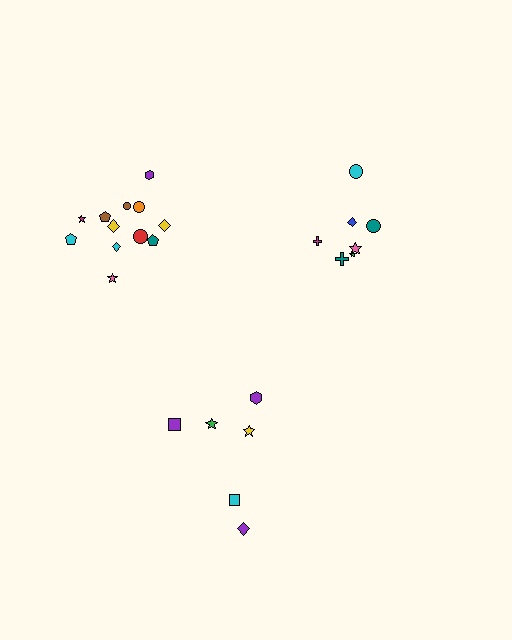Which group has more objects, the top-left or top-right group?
The top-left group.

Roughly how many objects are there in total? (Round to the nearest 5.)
Roughly 25 objects in total.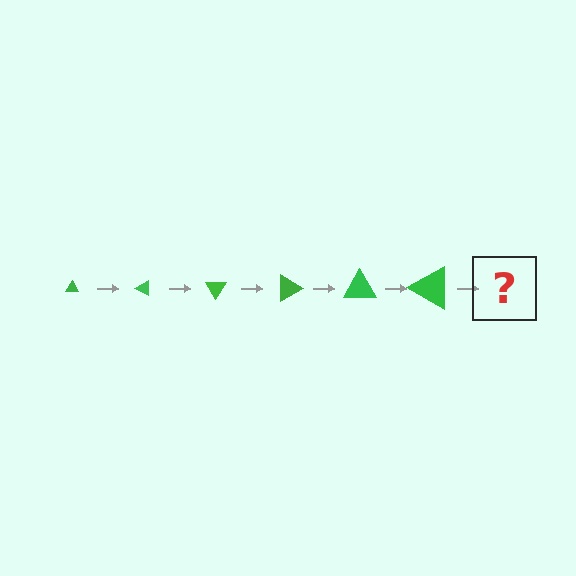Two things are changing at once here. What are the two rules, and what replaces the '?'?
The two rules are that the triangle grows larger each step and it rotates 30 degrees each step. The '?' should be a triangle, larger than the previous one and rotated 180 degrees from the start.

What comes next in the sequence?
The next element should be a triangle, larger than the previous one and rotated 180 degrees from the start.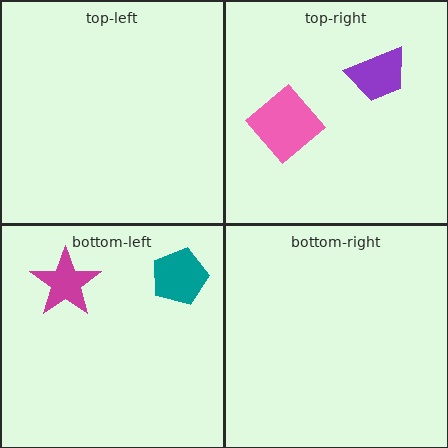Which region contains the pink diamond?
The top-right region.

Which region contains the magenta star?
The bottom-left region.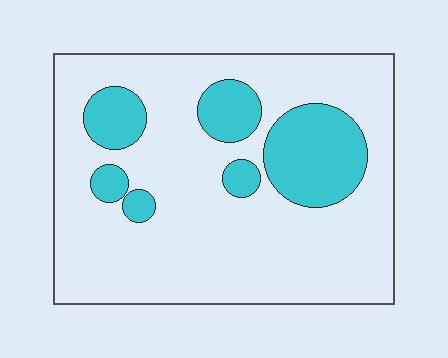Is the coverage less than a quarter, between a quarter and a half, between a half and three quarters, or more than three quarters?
Less than a quarter.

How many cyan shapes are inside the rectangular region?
6.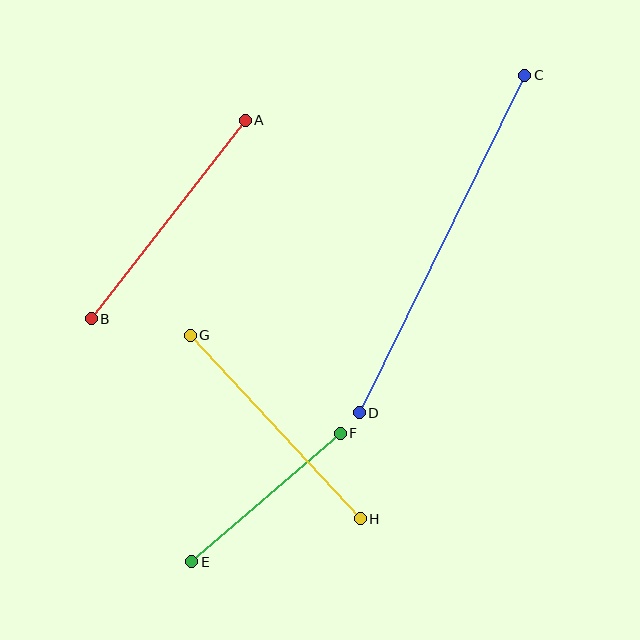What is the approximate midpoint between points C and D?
The midpoint is at approximately (442, 244) pixels.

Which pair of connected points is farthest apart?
Points C and D are farthest apart.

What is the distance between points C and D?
The distance is approximately 376 pixels.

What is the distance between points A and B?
The distance is approximately 251 pixels.